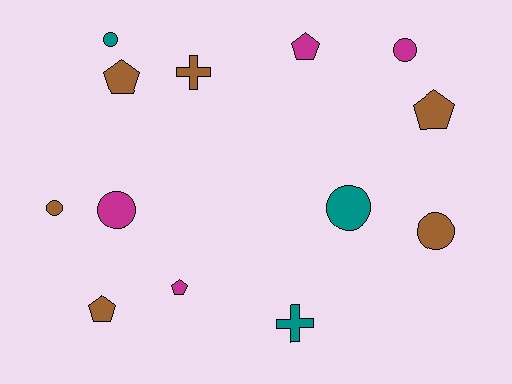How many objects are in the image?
There are 13 objects.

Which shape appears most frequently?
Circle, with 6 objects.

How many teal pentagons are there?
There are no teal pentagons.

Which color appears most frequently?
Brown, with 6 objects.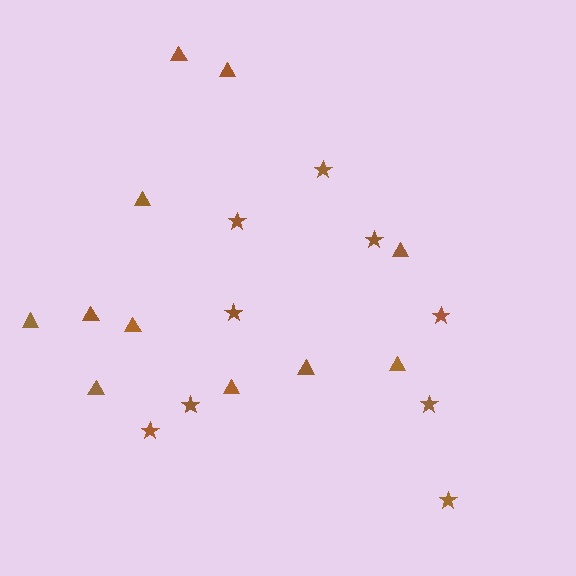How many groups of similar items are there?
There are 2 groups: one group of triangles (11) and one group of stars (9).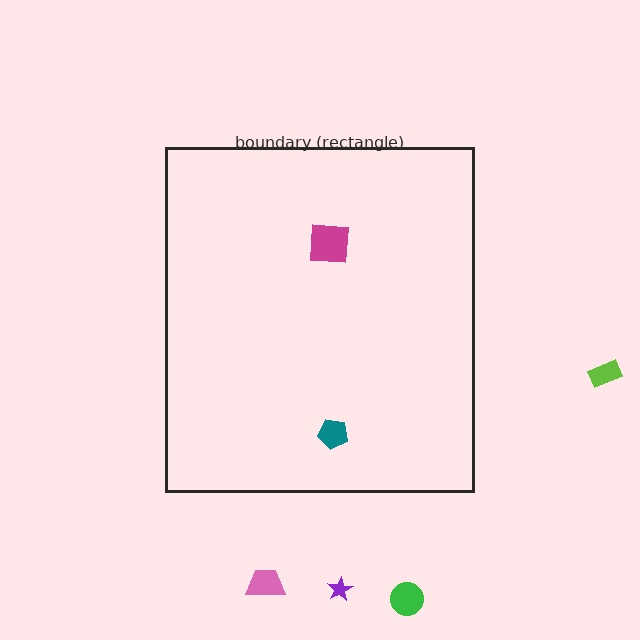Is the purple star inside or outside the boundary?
Outside.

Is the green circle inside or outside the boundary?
Outside.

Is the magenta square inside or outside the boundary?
Inside.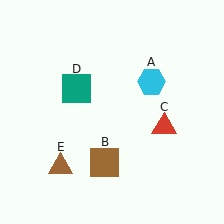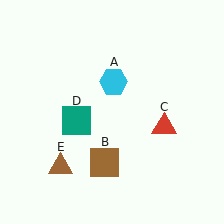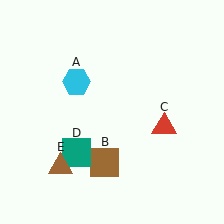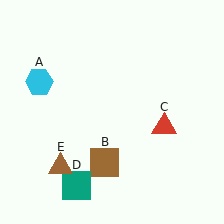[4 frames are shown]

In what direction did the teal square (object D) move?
The teal square (object D) moved down.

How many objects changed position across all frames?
2 objects changed position: cyan hexagon (object A), teal square (object D).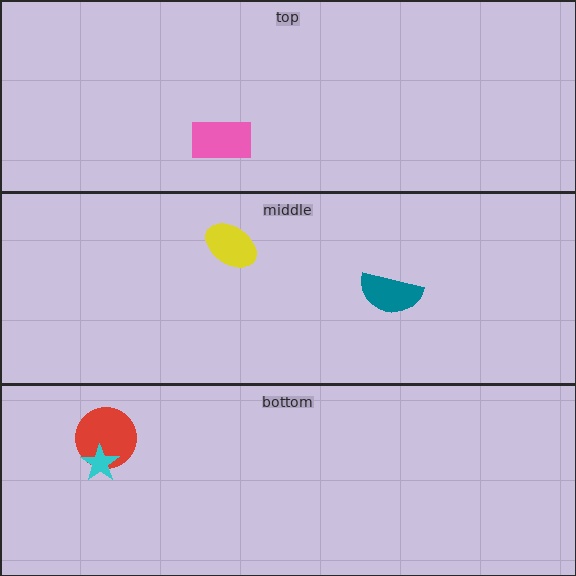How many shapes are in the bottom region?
2.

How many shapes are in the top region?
1.